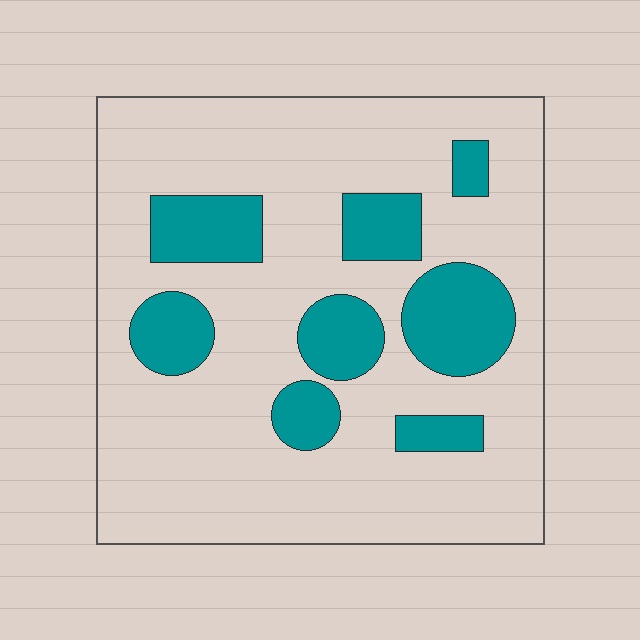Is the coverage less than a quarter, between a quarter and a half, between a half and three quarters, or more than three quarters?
Less than a quarter.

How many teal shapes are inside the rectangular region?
8.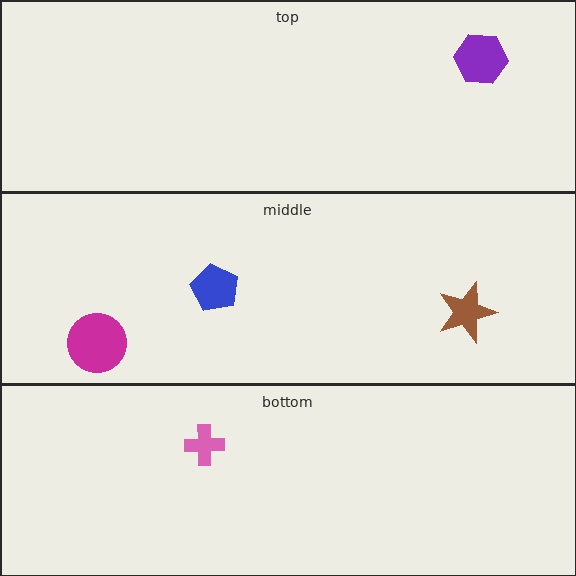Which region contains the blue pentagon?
The middle region.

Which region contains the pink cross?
The bottom region.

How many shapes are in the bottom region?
1.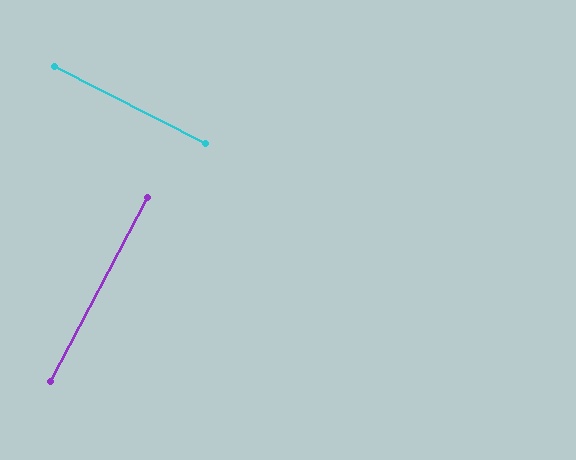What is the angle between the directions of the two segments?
Approximately 89 degrees.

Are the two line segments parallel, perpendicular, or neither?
Perpendicular — they meet at approximately 89°.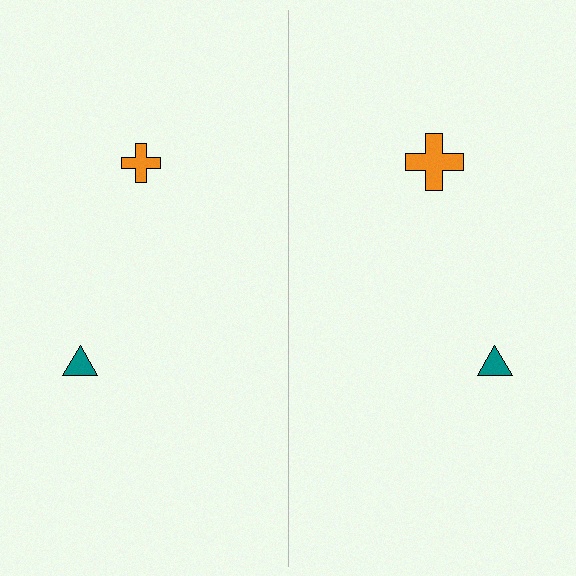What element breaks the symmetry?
The orange cross on the right side has a different size than its mirror counterpart.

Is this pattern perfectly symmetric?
No, the pattern is not perfectly symmetric. The orange cross on the right side has a different size than its mirror counterpart.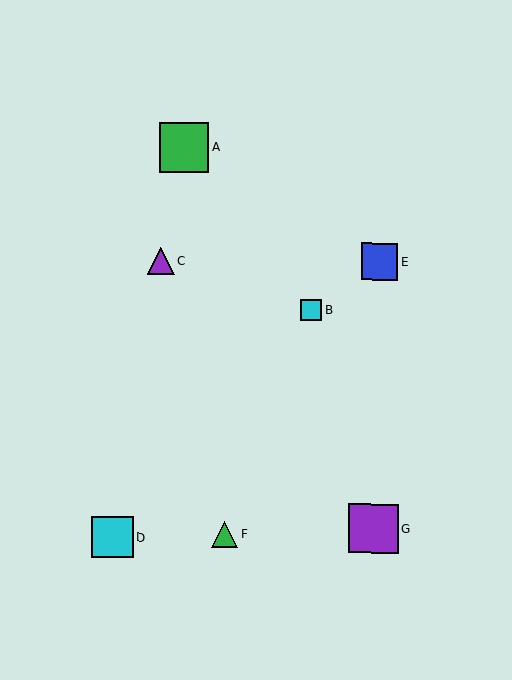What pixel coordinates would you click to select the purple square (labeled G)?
Click at (374, 529) to select the purple square G.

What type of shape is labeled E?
Shape E is a blue square.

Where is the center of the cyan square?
The center of the cyan square is at (311, 311).